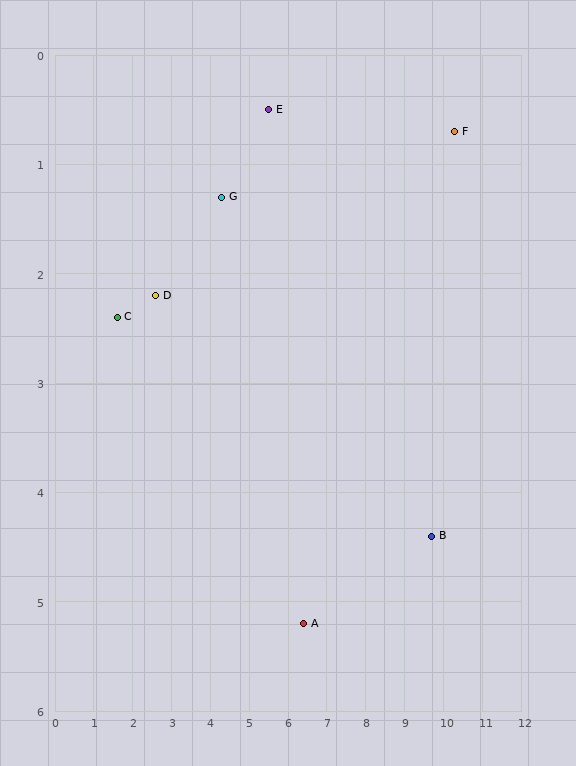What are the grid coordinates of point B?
Point B is at approximately (9.7, 4.4).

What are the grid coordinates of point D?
Point D is at approximately (2.6, 2.2).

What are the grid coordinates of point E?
Point E is at approximately (5.5, 0.5).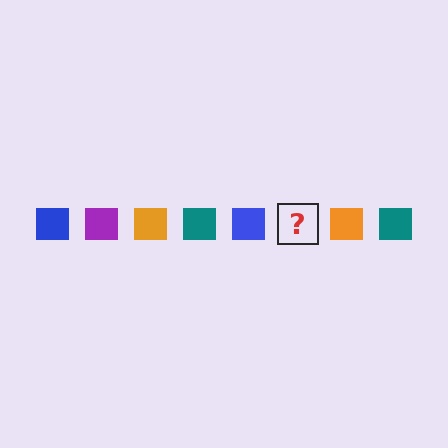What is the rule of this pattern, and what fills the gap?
The rule is that the pattern cycles through blue, purple, orange, teal squares. The gap should be filled with a purple square.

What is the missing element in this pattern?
The missing element is a purple square.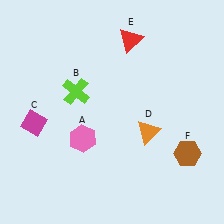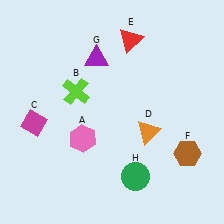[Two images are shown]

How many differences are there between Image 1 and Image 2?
There are 2 differences between the two images.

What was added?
A purple triangle (G), a green circle (H) were added in Image 2.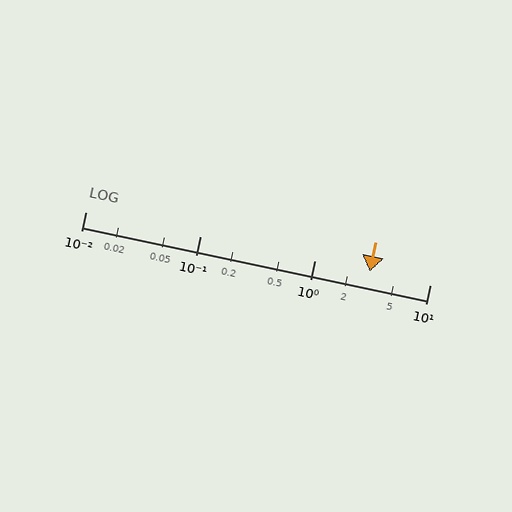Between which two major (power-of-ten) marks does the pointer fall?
The pointer is between 1 and 10.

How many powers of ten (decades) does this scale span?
The scale spans 3 decades, from 0.01 to 10.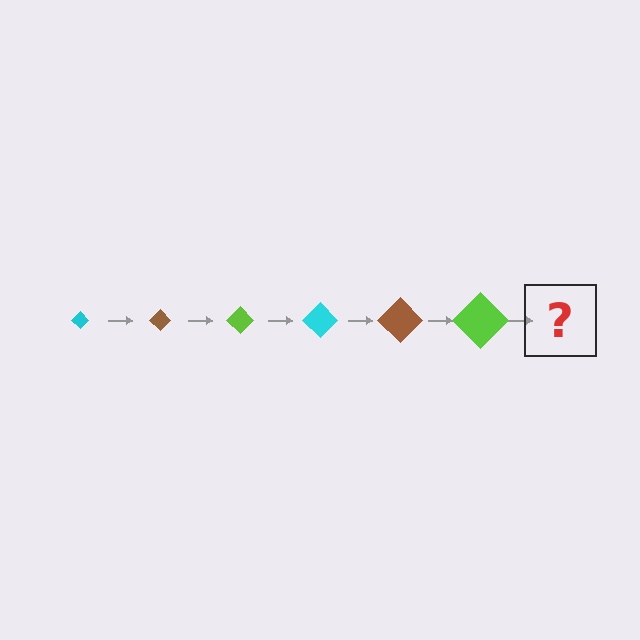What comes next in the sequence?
The next element should be a cyan diamond, larger than the previous one.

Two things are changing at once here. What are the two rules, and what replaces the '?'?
The two rules are that the diamond grows larger each step and the color cycles through cyan, brown, and lime. The '?' should be a cyan diamond, larger than the previous one.